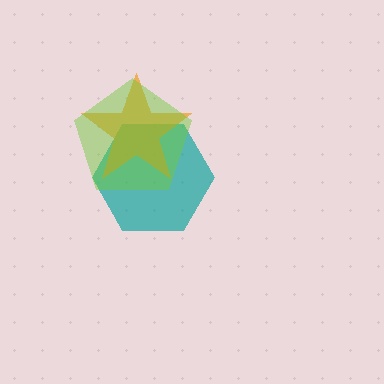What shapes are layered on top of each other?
The layered shapes are: a teal hexagon, an orange star, a lime pentagon.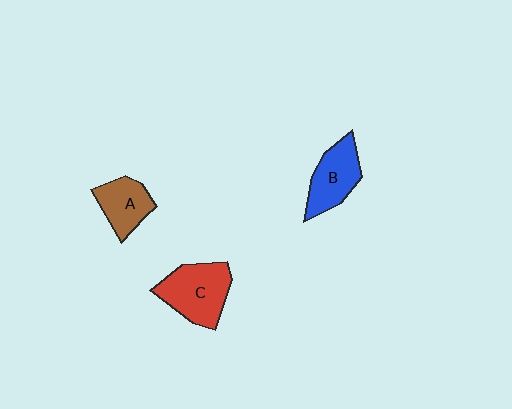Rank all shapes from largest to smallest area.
From largest to smallest: C (red), B (blue), A (brown).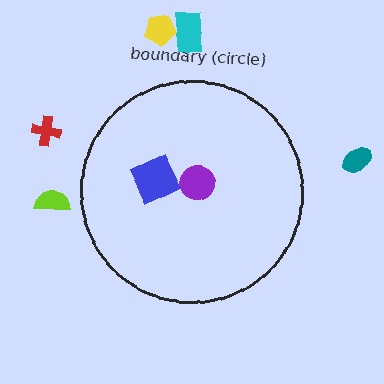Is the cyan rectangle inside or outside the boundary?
Outside.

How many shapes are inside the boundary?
2 inside, 5 outside.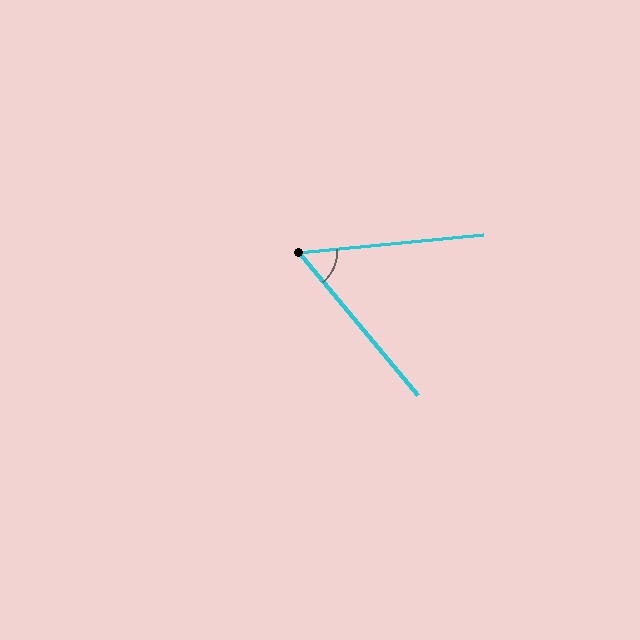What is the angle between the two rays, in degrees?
Approximately 56 degrees.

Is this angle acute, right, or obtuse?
It is acute.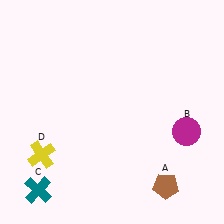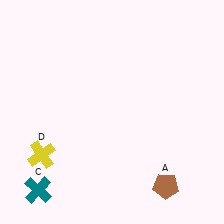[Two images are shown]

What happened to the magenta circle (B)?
The magenta circle (B) was removed in Image 2. It was in the bottom-right area of Image 1.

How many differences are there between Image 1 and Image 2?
There is 1 difference between the two images.